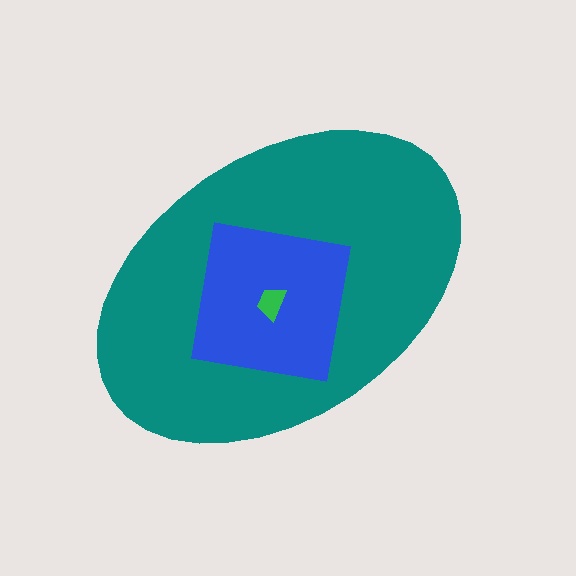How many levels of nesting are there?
3.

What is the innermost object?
The green trapezoid.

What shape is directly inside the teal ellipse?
The blue square.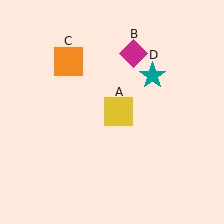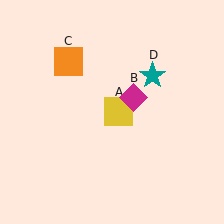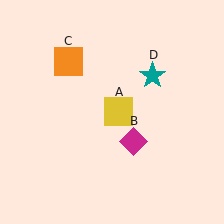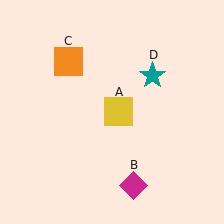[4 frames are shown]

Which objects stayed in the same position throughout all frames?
Yellow square (object A) and orange square (object C) and teal star (object D) remained stationary.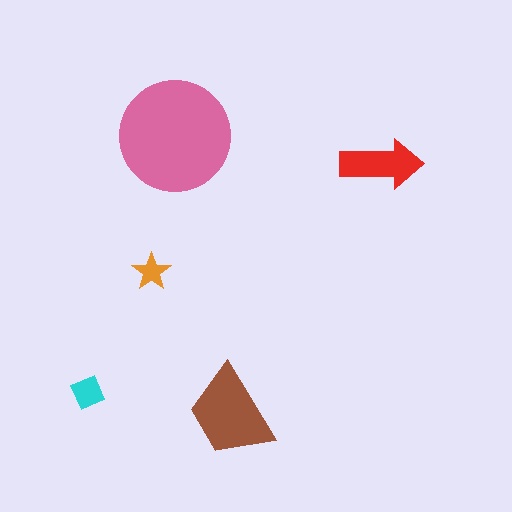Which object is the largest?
The pink circle.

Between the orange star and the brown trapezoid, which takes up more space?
The brown trapezoid.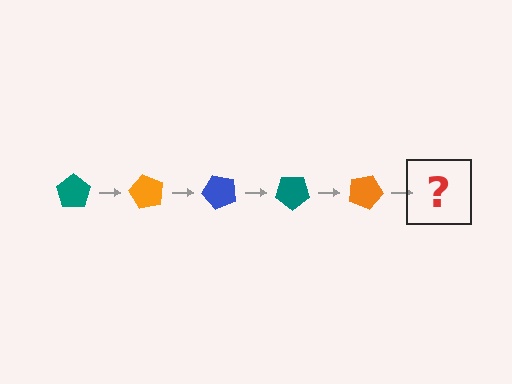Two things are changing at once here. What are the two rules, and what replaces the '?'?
The two rules are that it rotates 60 degrees each step and the color cycles through teal, orange, and blue. The '?' should be a blue pentagon, rotated 300 degrees from the start.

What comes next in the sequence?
The next element should be a blue pentagon, rotated 300 degrees from the start.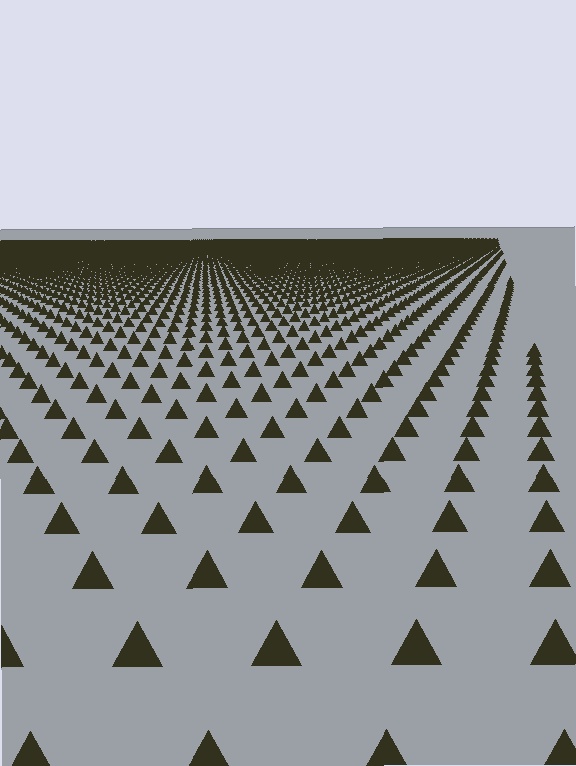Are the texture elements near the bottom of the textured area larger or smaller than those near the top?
Larger. Near the bottom, elements are closer to the viewer and appear at a bigger on-screen size.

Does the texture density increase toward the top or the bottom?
Density increases toward the top.